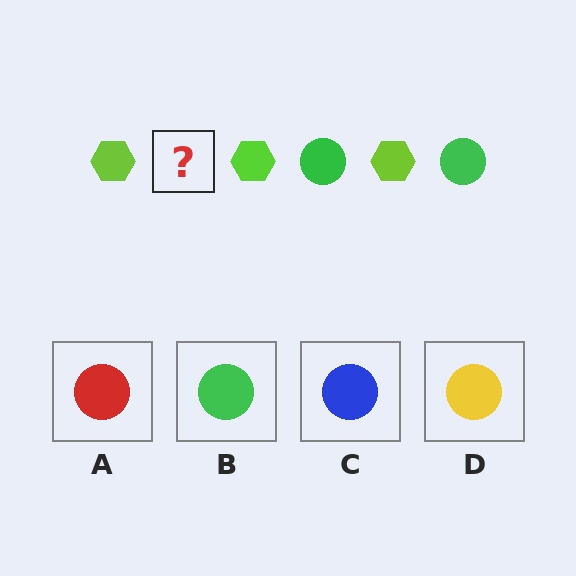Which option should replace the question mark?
Option B.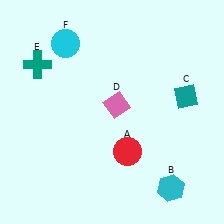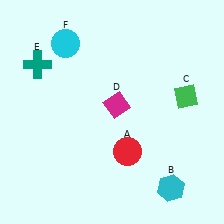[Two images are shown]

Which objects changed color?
C changed from teal to green. D changed from pink to magenta.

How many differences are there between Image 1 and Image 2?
There are 2 differences between the two images.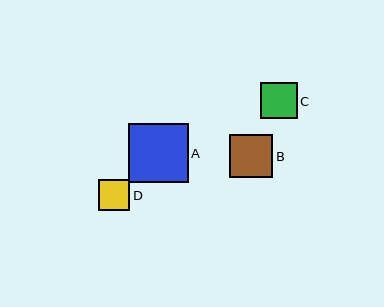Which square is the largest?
Square A is the largest with a size of approximately 59 pixels.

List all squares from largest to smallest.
From largest to smallest: A, B, C, D.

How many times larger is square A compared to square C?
Square A is approximately 1.6 times the size of square C.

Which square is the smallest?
Square D is the smallest with a size of approximately 31 pixels.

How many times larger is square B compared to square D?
Square B is approximately 1.4 times the size of square D.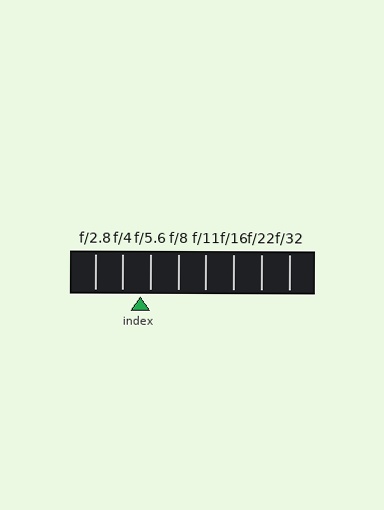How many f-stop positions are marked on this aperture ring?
There are 8 f-stop positions marked.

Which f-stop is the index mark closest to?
The index mark is closest to f/5.6.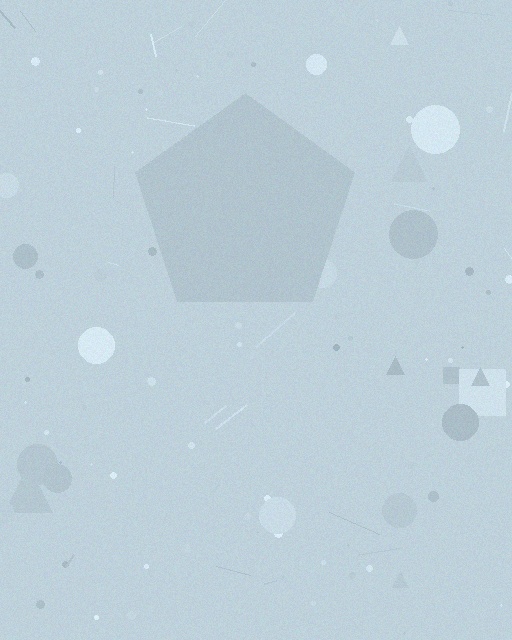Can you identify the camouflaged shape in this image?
The camouflaged shape is a pentagon.